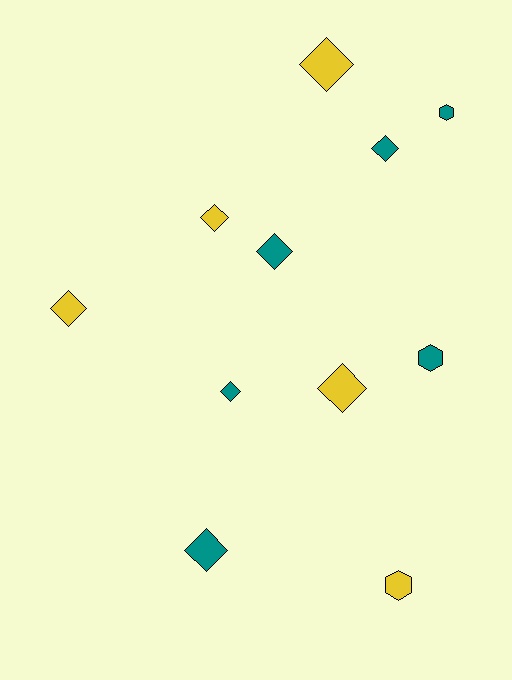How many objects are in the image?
There are 11 objects.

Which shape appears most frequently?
Diamond, with 8 objects.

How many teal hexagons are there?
There are 2 teal hexagons.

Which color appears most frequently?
Teal, with 6 objects.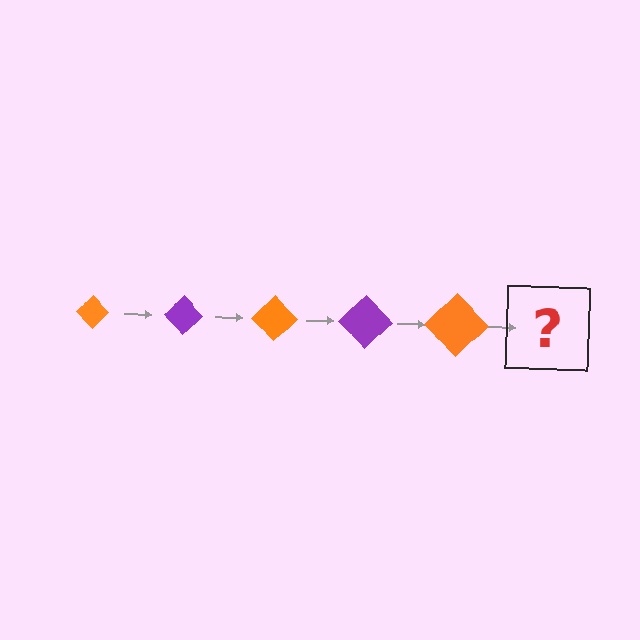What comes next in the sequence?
The next element should be a purple diamond, larger than the previous one.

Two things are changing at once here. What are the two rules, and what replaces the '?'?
The two rules are that the diamond grows larger each step and the color cycles through orange and purple. The '?' should be a purple diamond, larger than the previous one.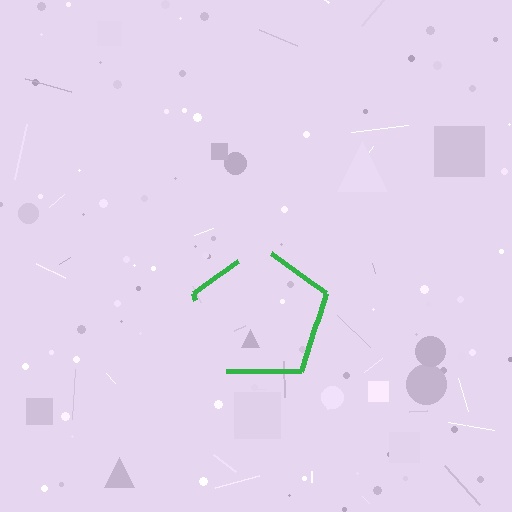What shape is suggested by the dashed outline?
The dashed outline suggests a pentagon.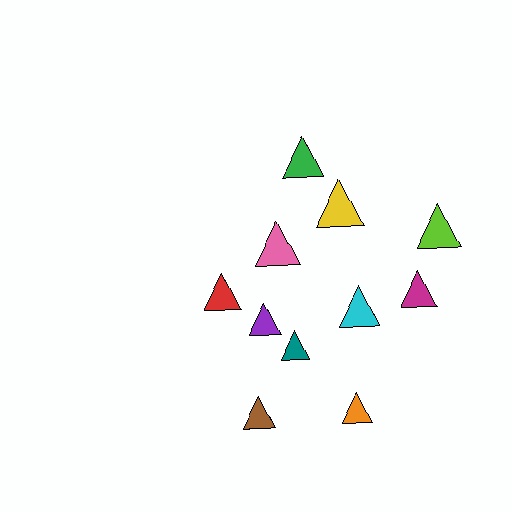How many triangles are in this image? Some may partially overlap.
There are 11 triangles.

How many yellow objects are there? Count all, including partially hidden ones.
There is 1 yellow object.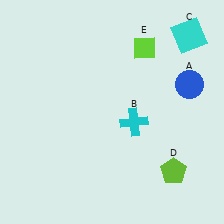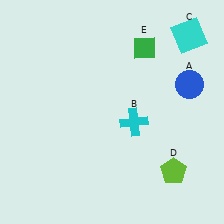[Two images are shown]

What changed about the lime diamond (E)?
In Image 1, E is lime. In Image 2, it changed to green.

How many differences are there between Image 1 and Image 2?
There is 1 difference between the two images.